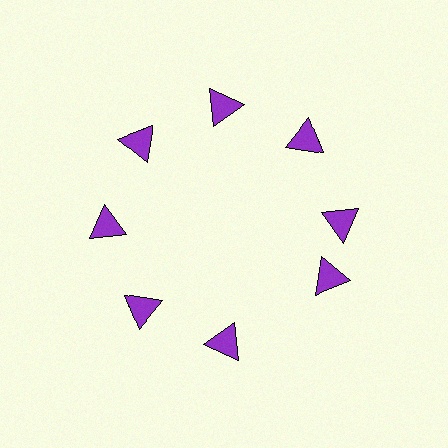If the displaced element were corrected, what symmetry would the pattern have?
It would have 8-fold rotational symmetry — the pattern would map onto itself every 45 degrees.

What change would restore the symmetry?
The symmetry would be restored by rotating it back into even spacing with its neighbors so that all 8 triangles sit at equal angles and equal distance from the center.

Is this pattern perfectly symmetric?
No. The 8 purple triangles are arranged in a ring, but one element near the 4 o'clock position is rotated out of alignment along the ring, breaking the 8-fold rotational symmetry.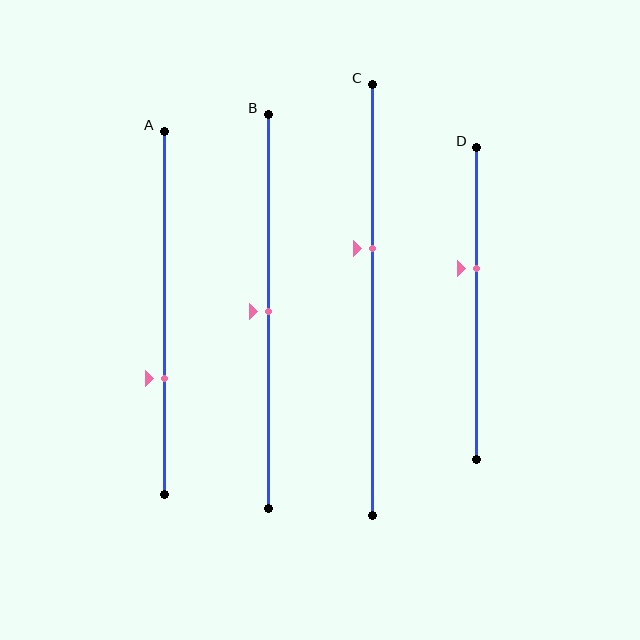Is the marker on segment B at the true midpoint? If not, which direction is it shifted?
Yes, the marker on segment B is at the true midpoint.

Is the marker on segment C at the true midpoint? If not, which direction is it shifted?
No, the marker on segment C is shifted upward by about 12% of the segment length.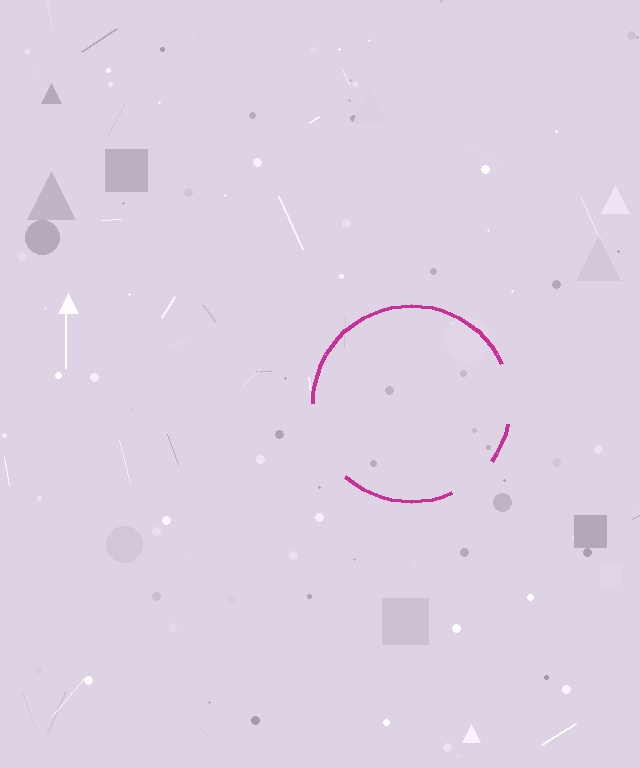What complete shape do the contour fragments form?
The contour fragments form a circle.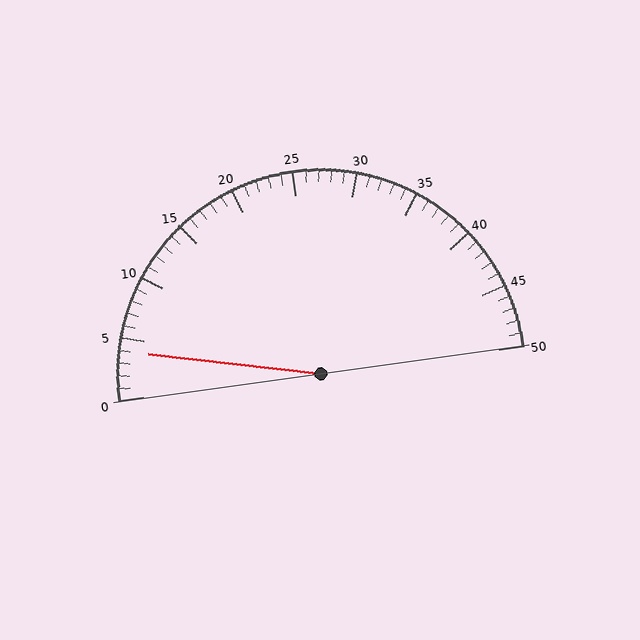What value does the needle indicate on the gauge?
The needle indicates approximately 4.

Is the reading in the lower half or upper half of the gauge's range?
The reading is in the lower half of the range (0 to 50).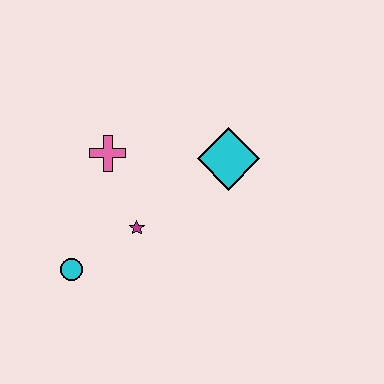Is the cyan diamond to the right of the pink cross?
Yes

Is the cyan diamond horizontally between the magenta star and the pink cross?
No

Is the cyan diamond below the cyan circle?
No